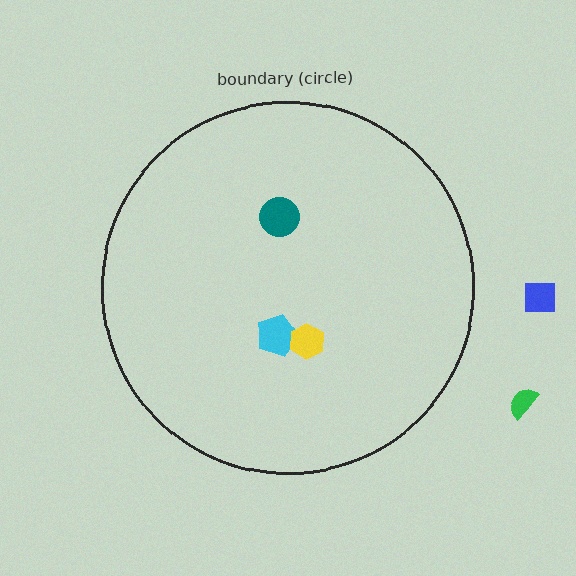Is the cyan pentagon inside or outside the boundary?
Inside.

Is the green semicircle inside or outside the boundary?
Outside.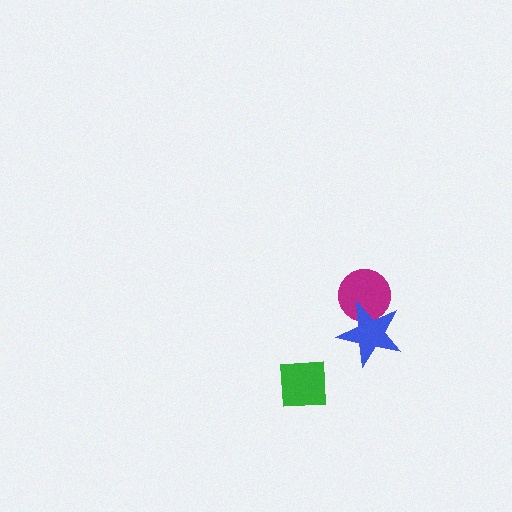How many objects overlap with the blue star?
1 object overlaps with the blue star.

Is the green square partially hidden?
No, no other shape covers it.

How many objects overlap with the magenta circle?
1 object overlaps with the magenta circle.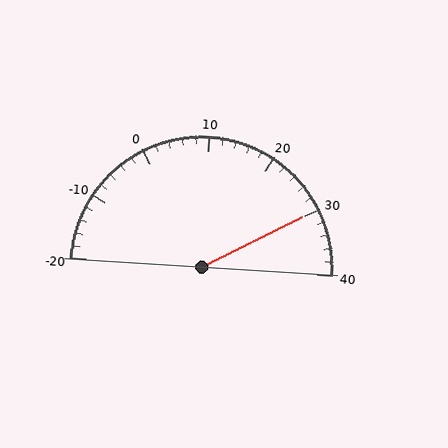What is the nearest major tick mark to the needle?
The nearest major tick mark is 30.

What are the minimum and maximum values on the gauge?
The gauge ranges from -20 to 40.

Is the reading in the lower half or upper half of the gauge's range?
The reading is in the upper half of the range (-20 to 40).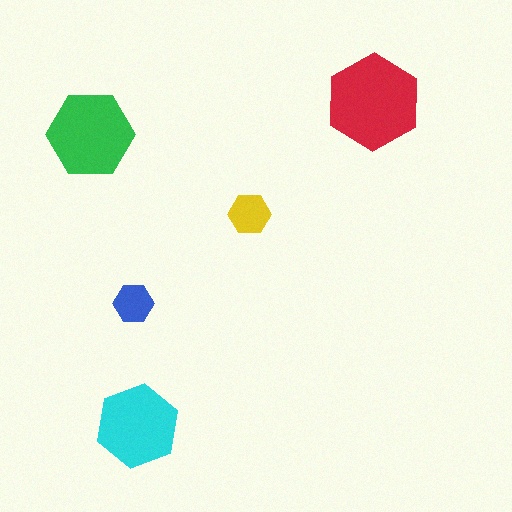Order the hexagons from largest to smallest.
the red one, the green one, the cyan one, the yellow one, the blue one.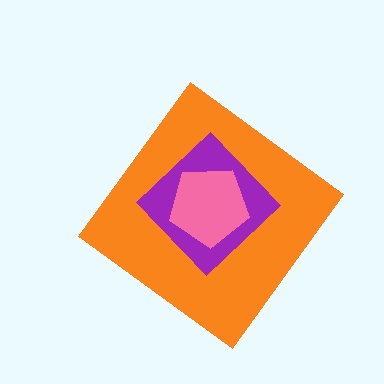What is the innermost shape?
The pink pentagon.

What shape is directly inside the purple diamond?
The pink pentagon.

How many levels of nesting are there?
3.